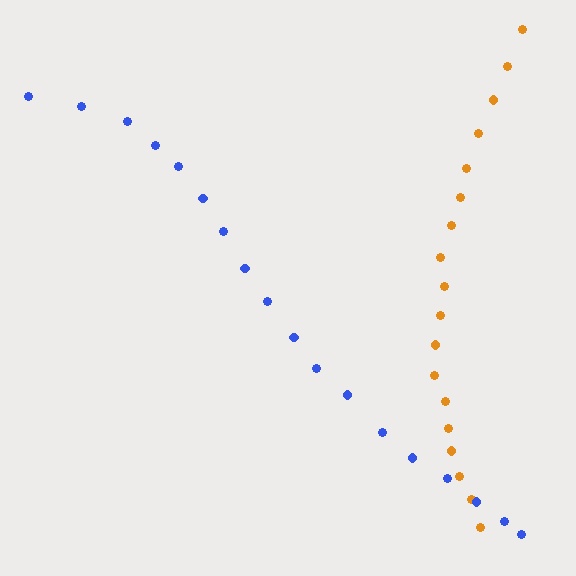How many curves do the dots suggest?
There are 2 distinct paths.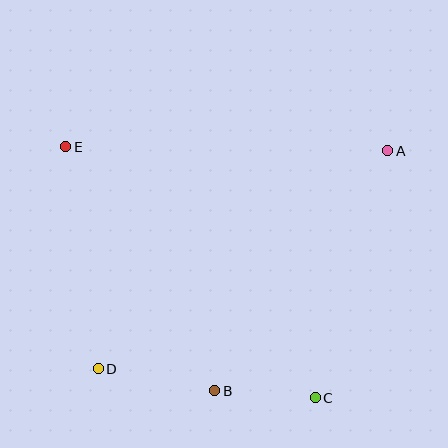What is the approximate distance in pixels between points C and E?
The distance between C and E is approximately 354 pixels.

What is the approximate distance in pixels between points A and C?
The distance between A and C is approximately 258 pixels.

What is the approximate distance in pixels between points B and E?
The distance between B and E is approximately 286 pixels.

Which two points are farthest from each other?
Points A and D are farthest from each other.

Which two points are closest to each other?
Points B and C are closest to each other.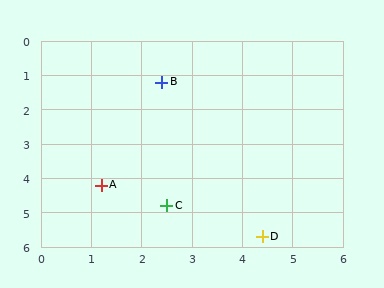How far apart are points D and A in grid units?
Points D and A are about 3.5 grid units apart.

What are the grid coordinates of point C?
Point C is at approximately (2.5, 4.8).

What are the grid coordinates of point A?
Point A is at approximately (1.2, 4.2).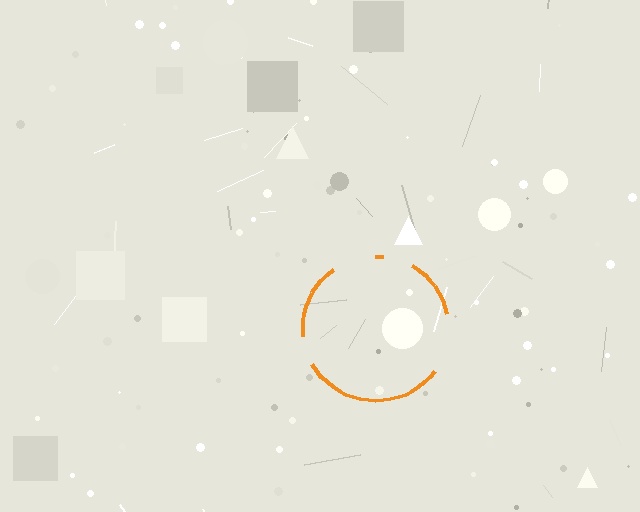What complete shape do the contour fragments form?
The contour fragments form a circle.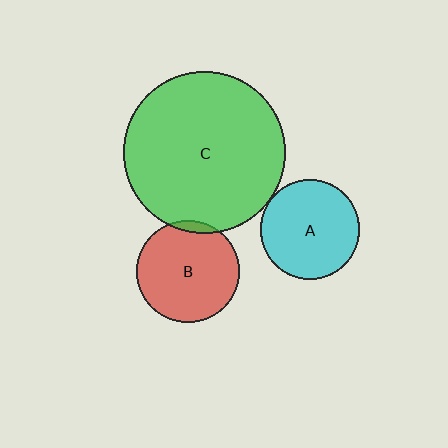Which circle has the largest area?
Circle C (green).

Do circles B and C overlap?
Yes.